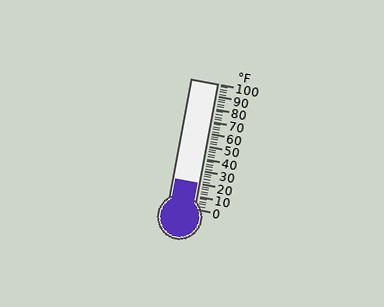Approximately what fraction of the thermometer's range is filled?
The thermometer is filled to approximately 20% of its range.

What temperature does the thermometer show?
The thermometer shows approximately 20°F.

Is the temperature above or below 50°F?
The temperature is below 50°F.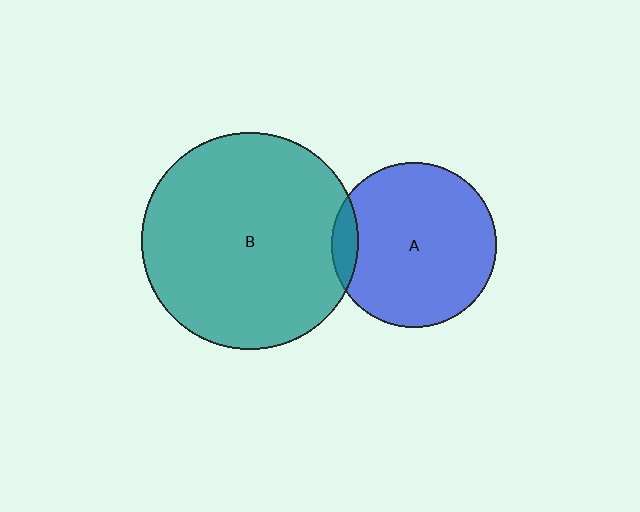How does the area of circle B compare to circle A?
Approximately 1.7 times.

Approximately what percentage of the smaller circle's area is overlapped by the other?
Approximately 10%.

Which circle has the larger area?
Circle B (teal).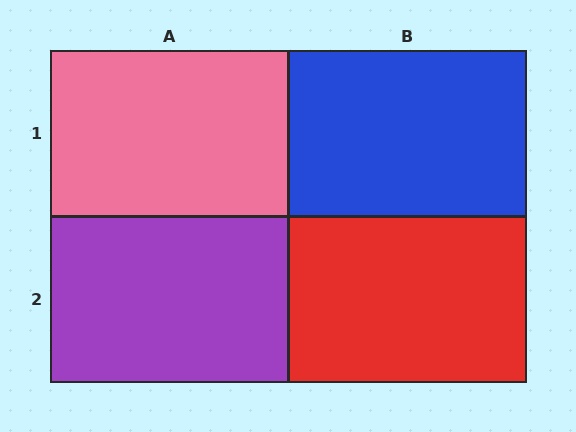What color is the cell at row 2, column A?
Purple.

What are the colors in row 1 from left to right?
Pink, blue.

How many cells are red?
1 cell is red.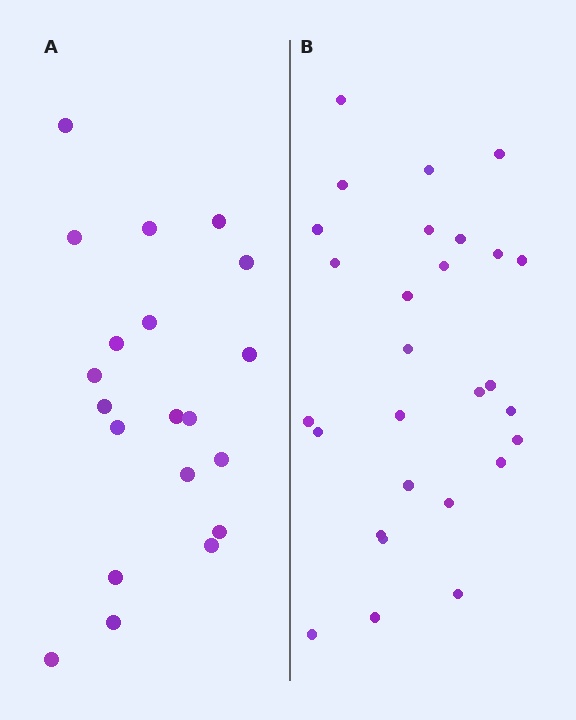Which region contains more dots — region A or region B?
Region B (the right region) has more dots.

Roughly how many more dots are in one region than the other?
Region B has roughly 8 or so more dots than region A.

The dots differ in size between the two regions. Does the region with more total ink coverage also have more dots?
No. Region A has more total ink coverage because its dots are larger, but region B actually contains more individual dots. Total area can be misleading — the number of items is what matters here.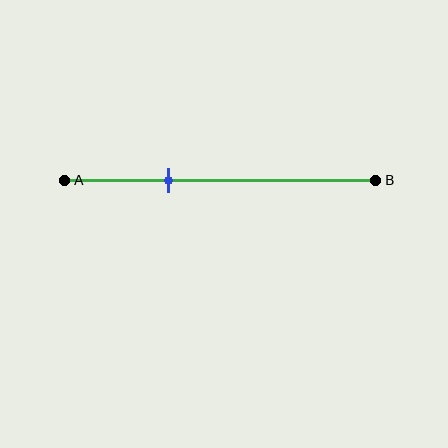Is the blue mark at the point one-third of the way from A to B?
Yes, the mark is approximately at the one-third point.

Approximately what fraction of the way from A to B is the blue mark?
The blue mark is approximately 35% of the way from A to B.